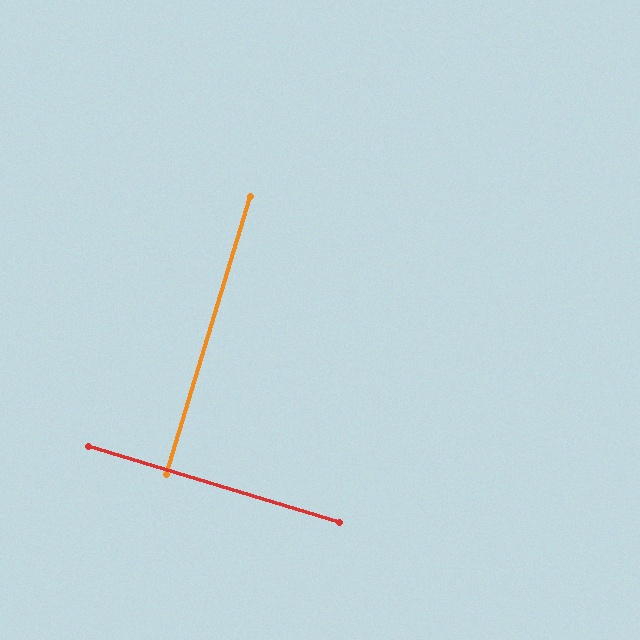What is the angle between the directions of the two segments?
Approximately 90 degrees.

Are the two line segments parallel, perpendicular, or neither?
Perpendicular — they meet at approximately 90°.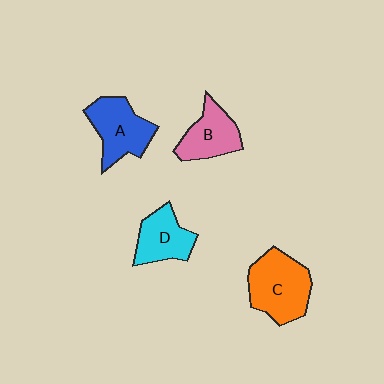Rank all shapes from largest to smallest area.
From largest to smallest: C (orange), A (blue), B (pink), D (cyan).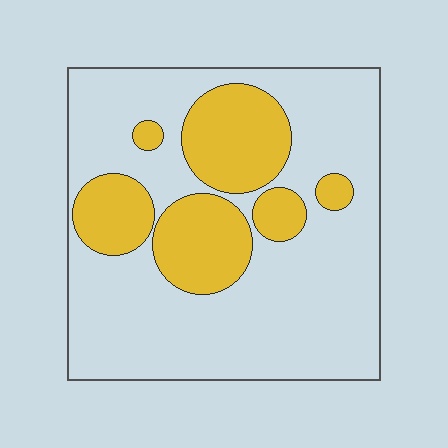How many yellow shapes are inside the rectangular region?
6.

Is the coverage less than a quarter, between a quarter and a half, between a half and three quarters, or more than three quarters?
Between a quarter and a half.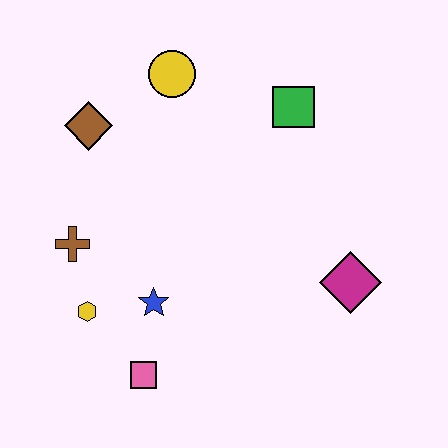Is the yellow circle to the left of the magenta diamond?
Yes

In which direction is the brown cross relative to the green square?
The brown cross is to the left of the green square.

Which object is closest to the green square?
The yellow circle is closest to the green square.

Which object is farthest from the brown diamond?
The magenta diamond is farthest from the brown diamond.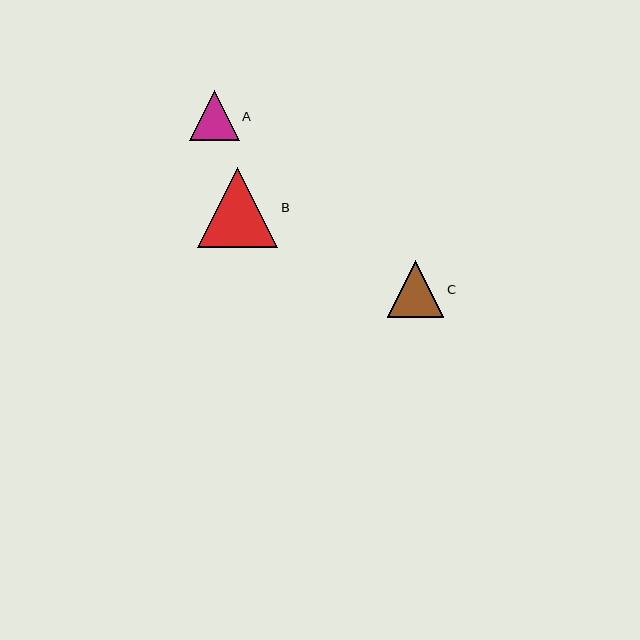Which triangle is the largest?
Triangle B is the largest with a size of approximately 81 pixels.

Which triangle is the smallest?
Triangle A is the smallest with a size of approximately 50 pixels.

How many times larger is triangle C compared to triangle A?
Triangle C is approximately 1.1 times the size of triangle A.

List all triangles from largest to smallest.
From largest to smallest: B, C, A.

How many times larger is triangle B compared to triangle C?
Triangle B is approximately 1.4 times the size of triangle C.